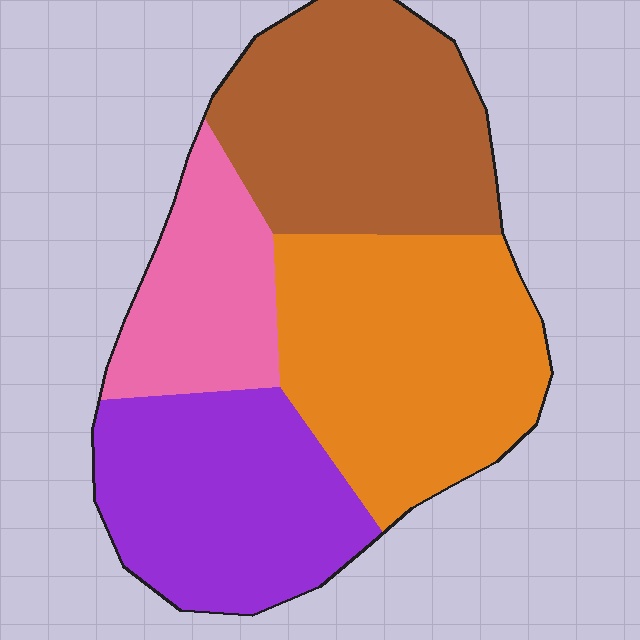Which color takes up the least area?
Pink, at roughly 15%.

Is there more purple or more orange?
Orange.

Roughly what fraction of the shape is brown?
Brown covers around 30% of the shape.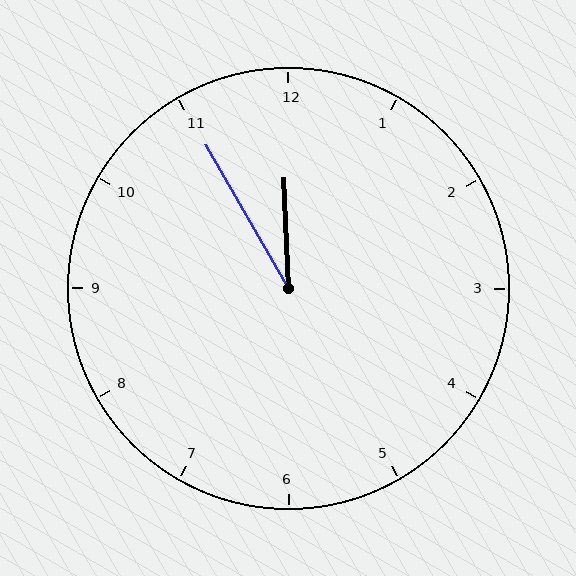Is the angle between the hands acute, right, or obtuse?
It is acute.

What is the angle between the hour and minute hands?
Approximately 28 degrees.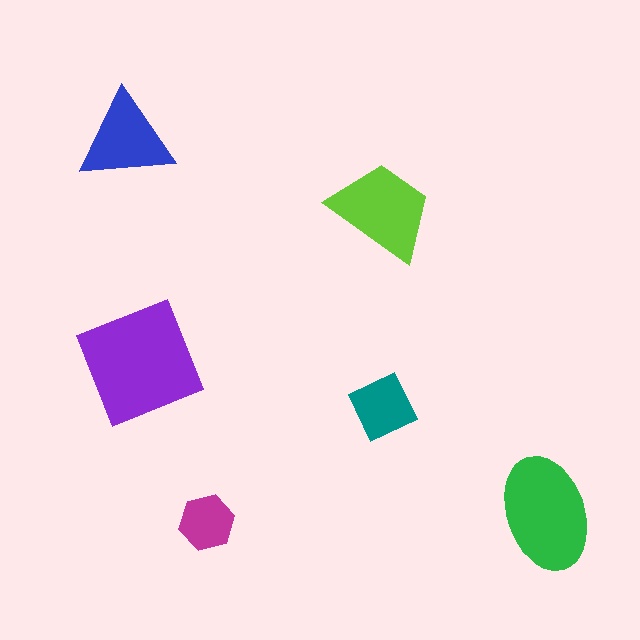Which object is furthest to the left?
The blue triangle is leftmost.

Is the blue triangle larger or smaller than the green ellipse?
Smaller.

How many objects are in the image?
There are 6 objects in the image.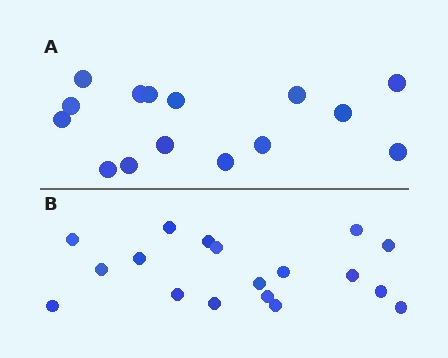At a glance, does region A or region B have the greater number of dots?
Region B (the bottom region) has more dots.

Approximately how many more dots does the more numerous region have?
Region B has just a few more — roughly 2 or 3 more dots than region A.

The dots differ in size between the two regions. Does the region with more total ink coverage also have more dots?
No. Region A has more total ink coverage because its dots are larger, but region B actually contains more individual dots. Total area can be misleading — the number of items is what matters here.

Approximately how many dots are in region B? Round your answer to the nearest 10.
About 20 dots. (The exact count is 18, which rounds to 20.)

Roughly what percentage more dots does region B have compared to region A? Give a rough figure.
About 20% more.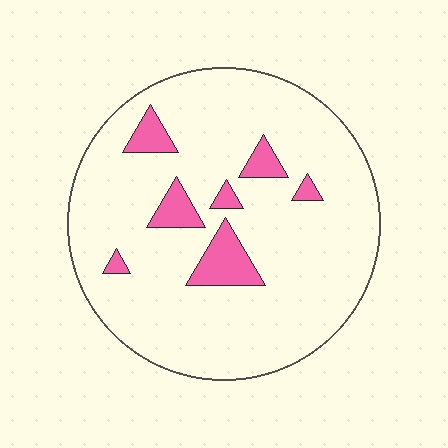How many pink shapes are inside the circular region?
7.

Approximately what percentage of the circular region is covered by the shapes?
Approximately 10%.